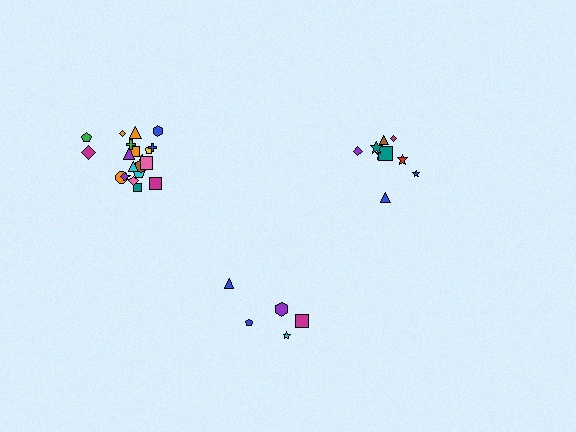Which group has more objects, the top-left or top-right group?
The top-left group.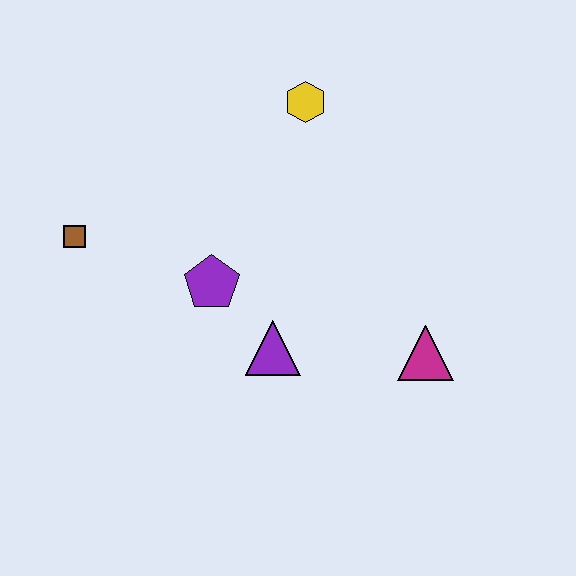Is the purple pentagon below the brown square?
Yes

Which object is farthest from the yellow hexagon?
The magenta triangle is farthest from the yellow hexagon.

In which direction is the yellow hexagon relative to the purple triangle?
The yellow hexagon is above the purple triangle.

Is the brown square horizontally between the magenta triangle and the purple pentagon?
No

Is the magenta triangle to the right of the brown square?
Yes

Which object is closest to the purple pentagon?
The purple triangle is closest to the purple pentagon.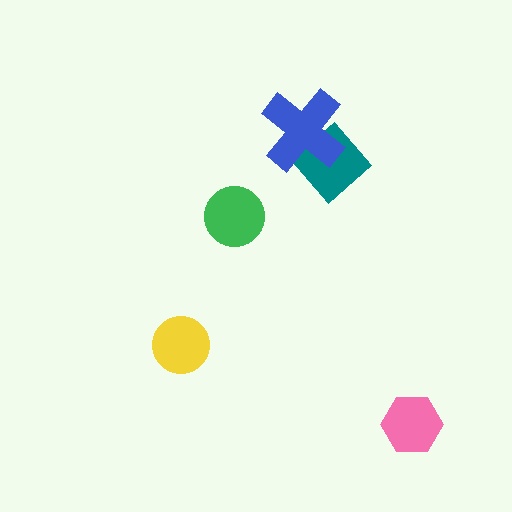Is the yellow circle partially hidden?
No, no other shape covers it.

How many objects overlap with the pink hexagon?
0 objects overlap with the pink hexagon.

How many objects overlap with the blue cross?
1 object overlaps with the blue cross.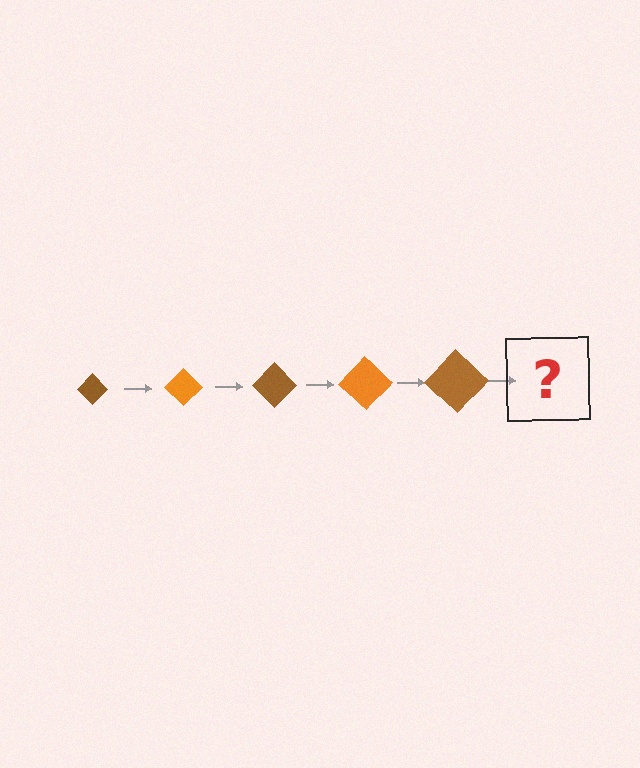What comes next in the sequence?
The next element should be an orange diamond, larger than the previous one.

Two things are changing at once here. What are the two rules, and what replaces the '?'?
The two rules are that the diamond grows larger each step and the color cycles through brown and orange. The '?' should be an orange diamond, larger than the previous one.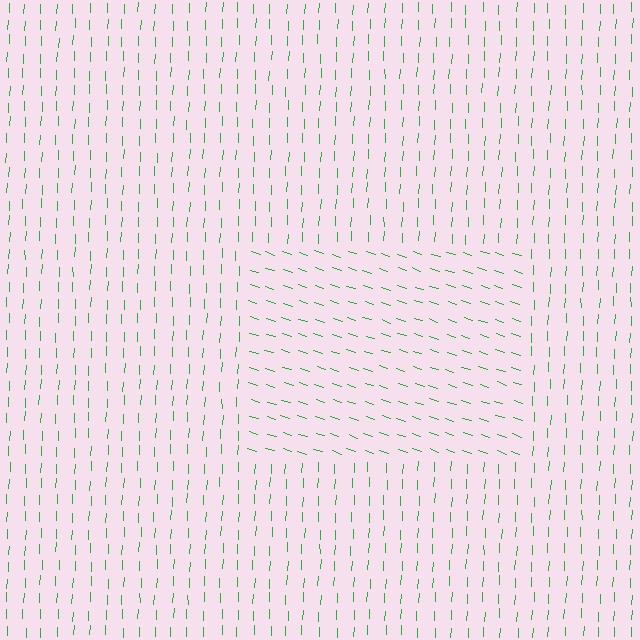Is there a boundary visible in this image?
Yes, there is a texture boundary formed by a change in line orientation.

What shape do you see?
I see a rectangle.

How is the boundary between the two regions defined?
The boundary is defined purely by a change in line orientation (approximately 74 degrees difference). All lines are the same color and thickness.